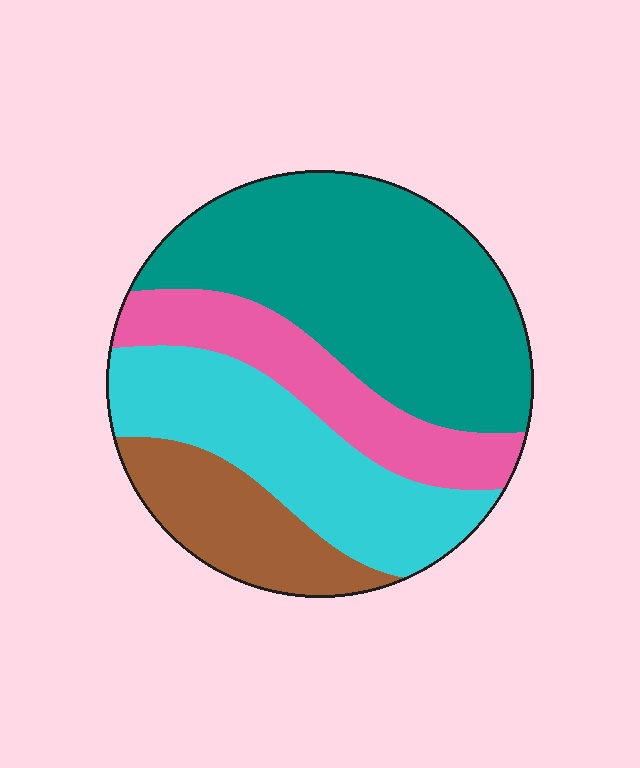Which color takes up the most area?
Teal, at roughly 40%.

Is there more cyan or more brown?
Cyan.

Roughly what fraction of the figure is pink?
Pink takes up about one sixth (1/6) of the figure.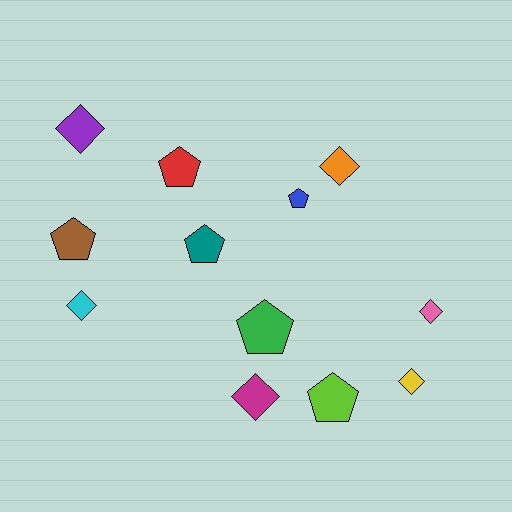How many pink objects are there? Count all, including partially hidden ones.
There is 1 pink object.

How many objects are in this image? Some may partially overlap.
There are 12 objects.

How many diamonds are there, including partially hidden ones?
There are 6 diamonds.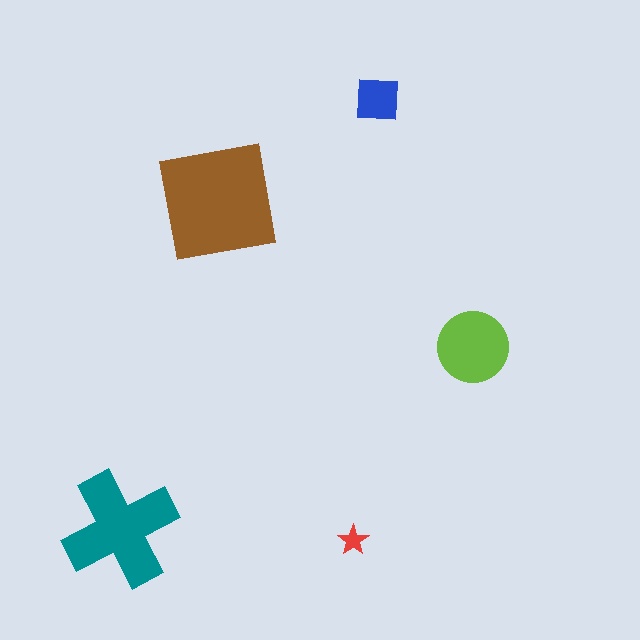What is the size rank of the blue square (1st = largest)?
4th.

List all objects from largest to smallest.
The brown square, the teal cross, the lime circle, the blue square, the red star.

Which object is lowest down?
The red star is bottommost.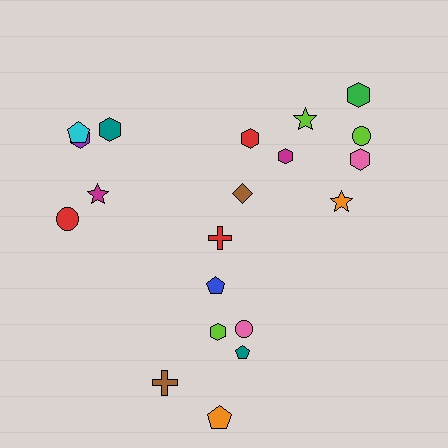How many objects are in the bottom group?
There are 7 objects.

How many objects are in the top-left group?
There are 5 objects.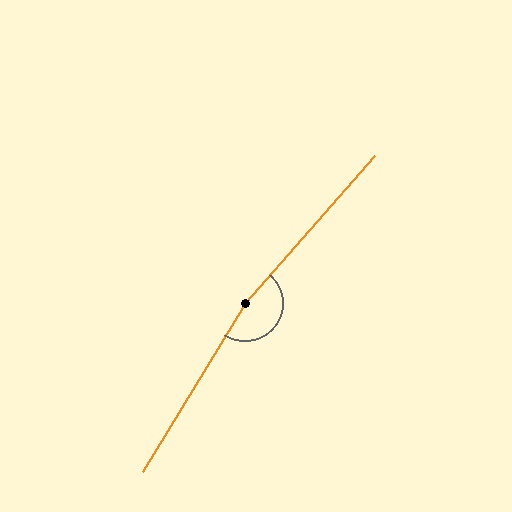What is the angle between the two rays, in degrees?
Approximately 170 degrees.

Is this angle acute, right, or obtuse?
It is obtuse.